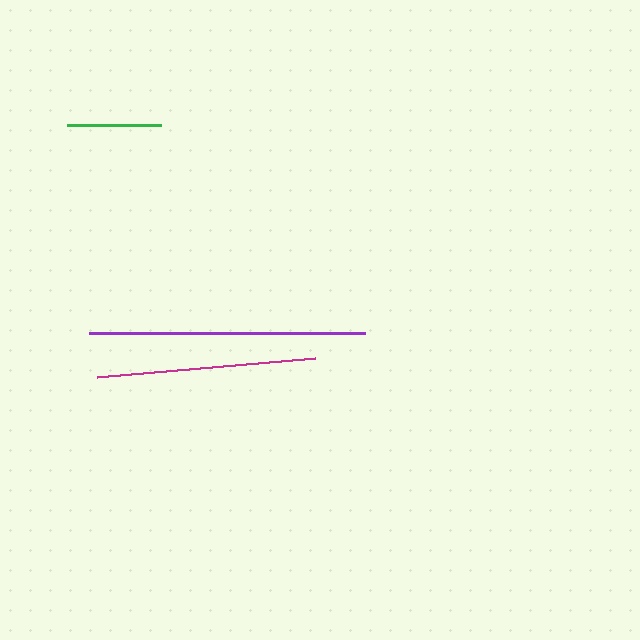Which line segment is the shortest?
The green line is the shortest at approximately 93 pixels.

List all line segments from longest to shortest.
From longest to shortest: purple, magenta, green.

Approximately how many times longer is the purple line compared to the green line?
The purple line is approximately 3.0 times the length of the green line.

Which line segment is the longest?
The purple line is the longest at approximately 276 pixels.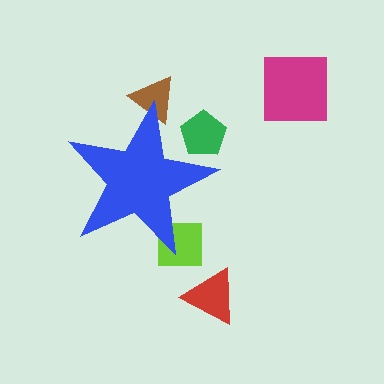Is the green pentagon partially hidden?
Yes, the green pentagon is partially hidden behind the blue star.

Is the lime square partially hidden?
Yes, the lime square is partially hidden behind the blue star.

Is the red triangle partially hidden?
No, the red triangle is fully visible.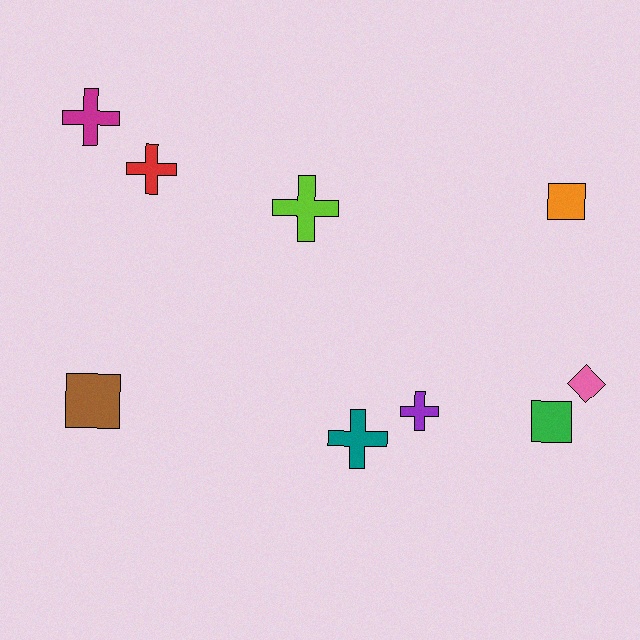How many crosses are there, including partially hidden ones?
There are 5 crosses.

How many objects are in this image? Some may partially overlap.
There are 9 objects.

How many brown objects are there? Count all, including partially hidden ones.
There is 1 brown object.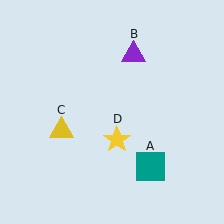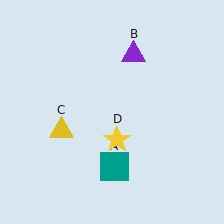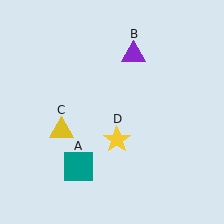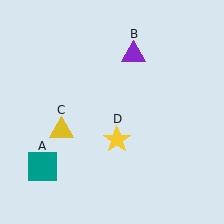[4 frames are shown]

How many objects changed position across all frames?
1 object changed position: teal square (object A).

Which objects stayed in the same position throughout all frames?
Purple triangle (object B) and yellow triangle (object C) and yellow star (object D) remained stationary.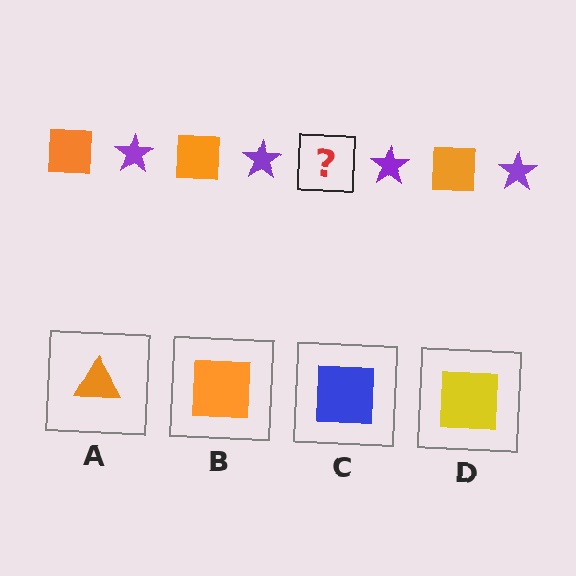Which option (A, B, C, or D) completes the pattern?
B.